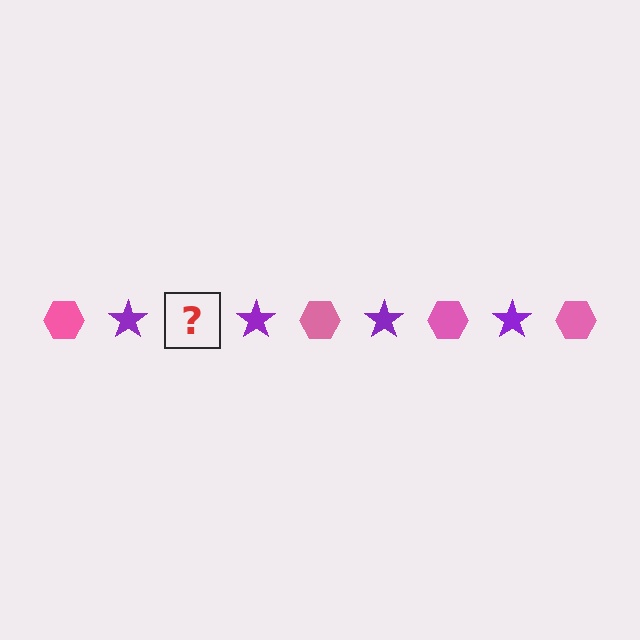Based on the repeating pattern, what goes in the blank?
The blank should be a pink hexagon.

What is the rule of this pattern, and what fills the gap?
The rule is that the pattern alternates between pink hexagon and purple star. The gap should be filled with a pink hexagon.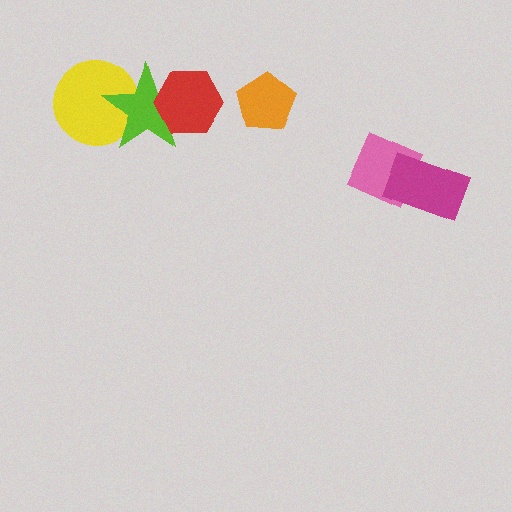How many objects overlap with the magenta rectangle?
1 object overlaps with the magenta rectangle.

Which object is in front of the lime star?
The red hexagon is in front of the lime star.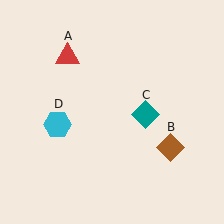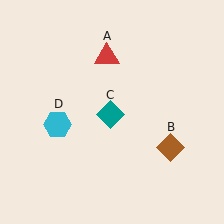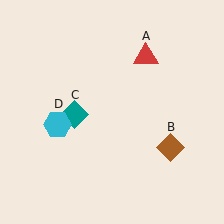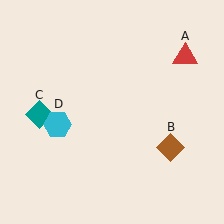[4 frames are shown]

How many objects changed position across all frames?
2 objects changed position: red triangle (object A), teal diamond (object C).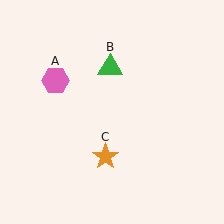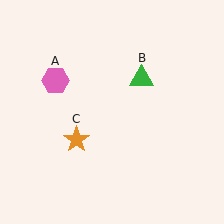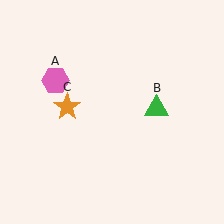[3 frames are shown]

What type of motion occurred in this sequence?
The green triangle (object B), orange star (object C) rotated clockwise around the center of the scene.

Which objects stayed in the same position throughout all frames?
Pink hexagon (object A) remained stationary.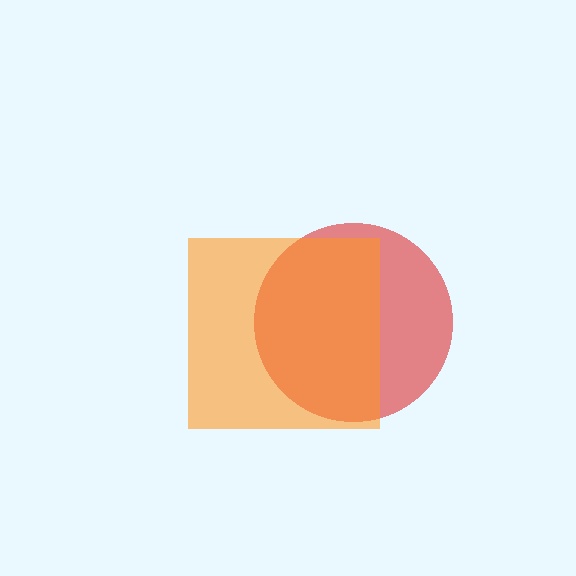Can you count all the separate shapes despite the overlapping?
Yes, there are 2 separate shapes.